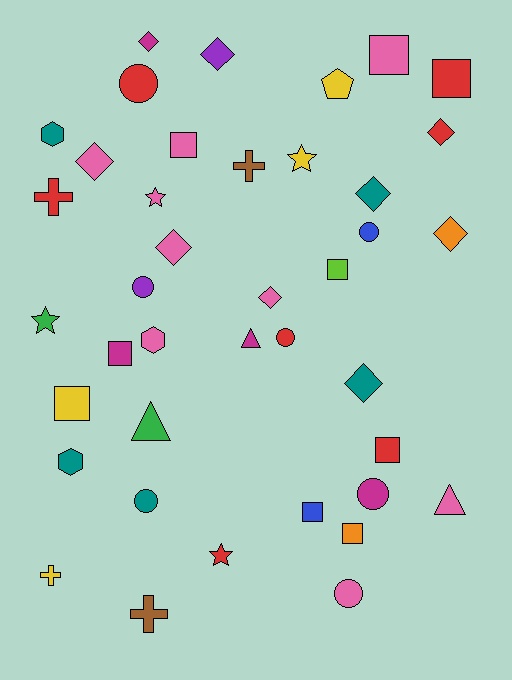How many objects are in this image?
There are 40 objects.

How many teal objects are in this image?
There are 5 teal objects.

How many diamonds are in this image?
There are 9 diamonds.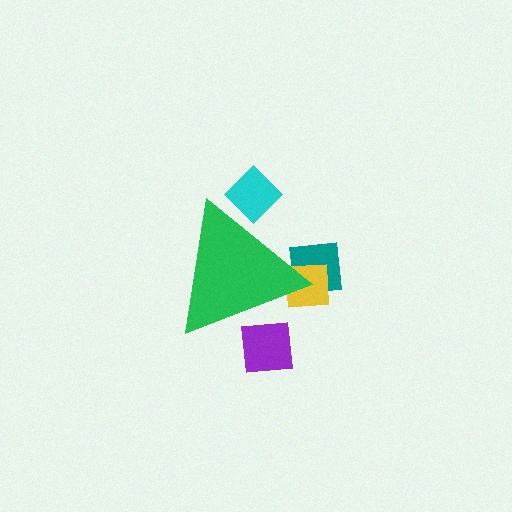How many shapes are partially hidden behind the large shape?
4 shapes are partially hidden.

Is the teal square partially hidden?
Yes, the teal square is partially hidden behind the green triangle.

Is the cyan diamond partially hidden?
Yes, the cyan diamond is partially hidden behind the green triangle.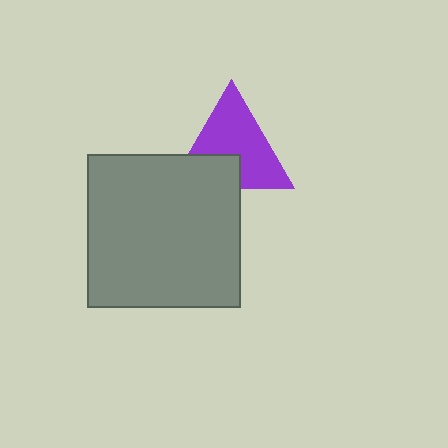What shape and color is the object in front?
The object in front is a gray square.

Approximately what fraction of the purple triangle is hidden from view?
Roughly 32% of the purple triangle is hidden behind the gray square.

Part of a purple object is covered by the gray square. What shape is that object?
It is a triangle.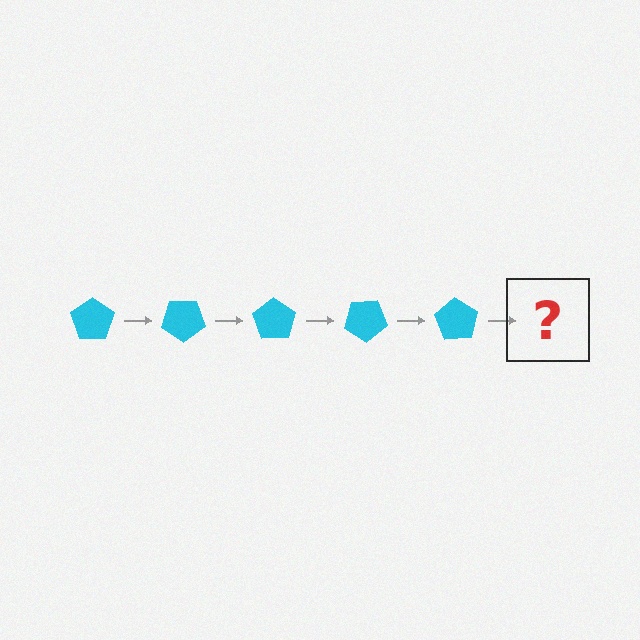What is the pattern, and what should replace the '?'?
The pattern is that the pentagon rotates 35 degrees each step. The '?' should be a cyan pentagon rotated 175 degrees.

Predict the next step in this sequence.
The next step is a cyan pentagon rotated 175 degrees.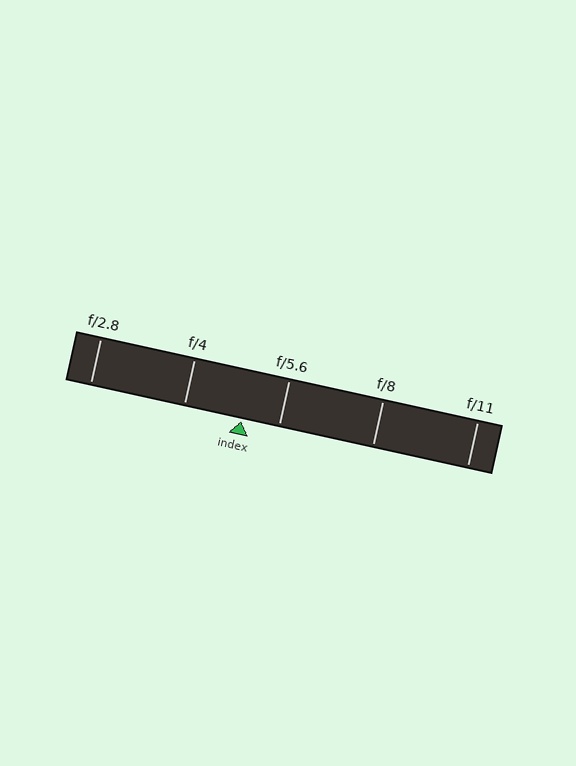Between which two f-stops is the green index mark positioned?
The index mark is between f/4 and f/5.6.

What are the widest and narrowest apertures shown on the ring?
The widest aperture shown is f/2.8 and the narrowest is f/11.